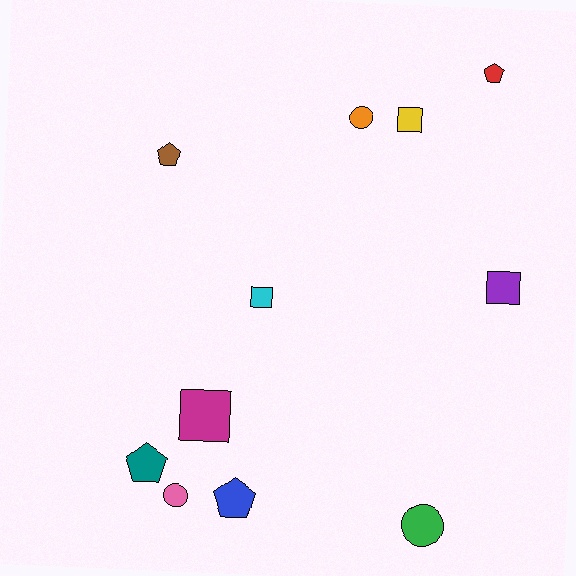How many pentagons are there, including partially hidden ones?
There are 4 pentagons.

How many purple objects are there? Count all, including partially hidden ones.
There is 1 purple object.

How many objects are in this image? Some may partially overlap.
There are 11 objects.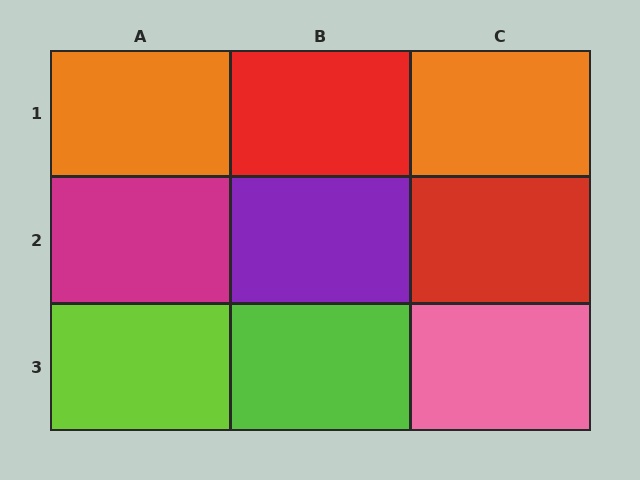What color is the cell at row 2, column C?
Red.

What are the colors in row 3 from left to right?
Lime, lime, pink.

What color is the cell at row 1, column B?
Red.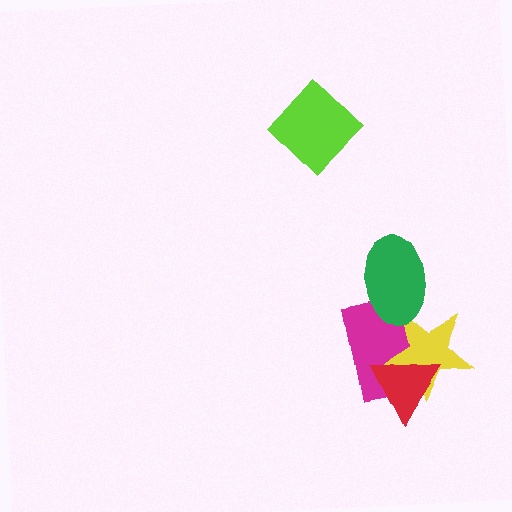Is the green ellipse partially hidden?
No, no other shape covers it.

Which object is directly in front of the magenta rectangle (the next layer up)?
The yellow star is directly in front of the magenta rectangle.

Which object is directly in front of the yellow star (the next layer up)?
The red triangle is directly in front of the yellow star.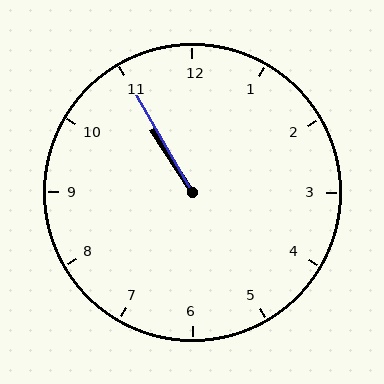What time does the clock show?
10:55.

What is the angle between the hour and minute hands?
Approximately 2 degrees.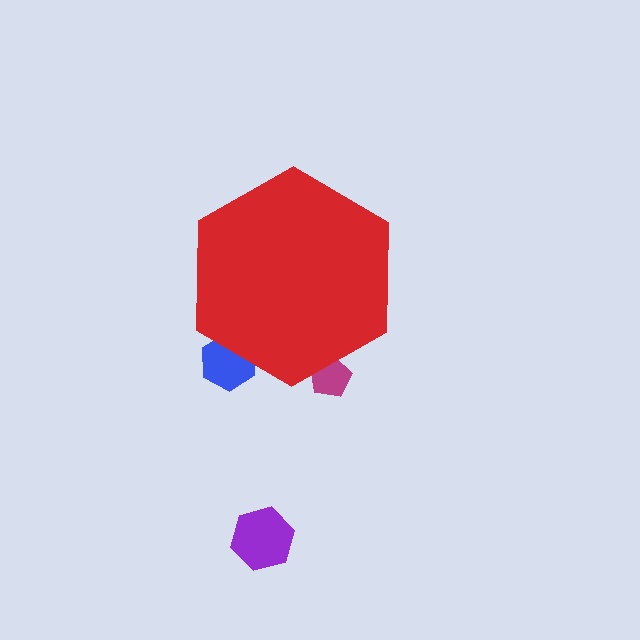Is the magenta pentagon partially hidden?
Yes, the magenta pentagon is partially hidden behind the red hexagon.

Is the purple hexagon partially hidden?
No, the purple hexagon is fully visible.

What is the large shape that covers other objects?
A red hexagon.